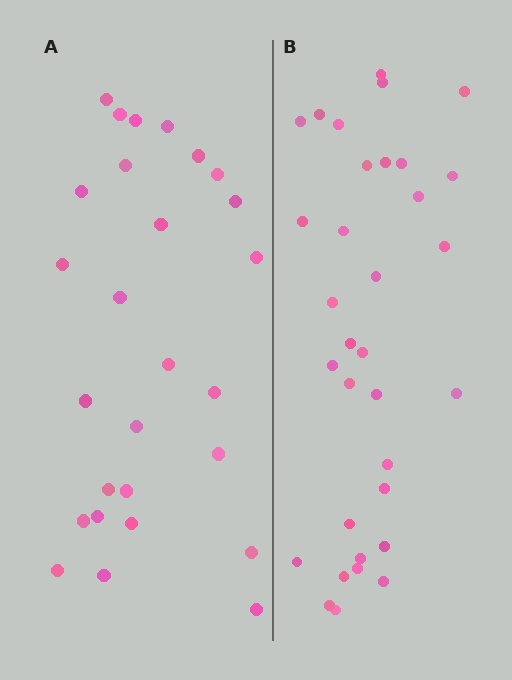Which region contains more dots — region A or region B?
Region B (the right region) has more dots.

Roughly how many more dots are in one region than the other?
Region B has about 6 more dots than region A.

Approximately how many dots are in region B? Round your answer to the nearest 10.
About 30 dots. (The exact count is 33, which rounds to 30.)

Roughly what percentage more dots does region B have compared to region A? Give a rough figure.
About 20% more.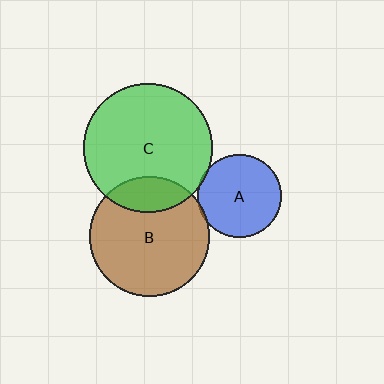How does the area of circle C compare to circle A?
Approximately 2.4 times.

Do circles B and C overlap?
Yes.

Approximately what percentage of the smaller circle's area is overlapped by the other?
Approximately 20%.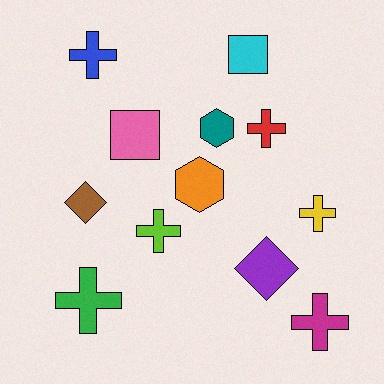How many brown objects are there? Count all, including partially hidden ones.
There is 1 brown object.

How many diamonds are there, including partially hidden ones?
There are 2 diamonds.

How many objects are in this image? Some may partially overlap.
There are 12 objects.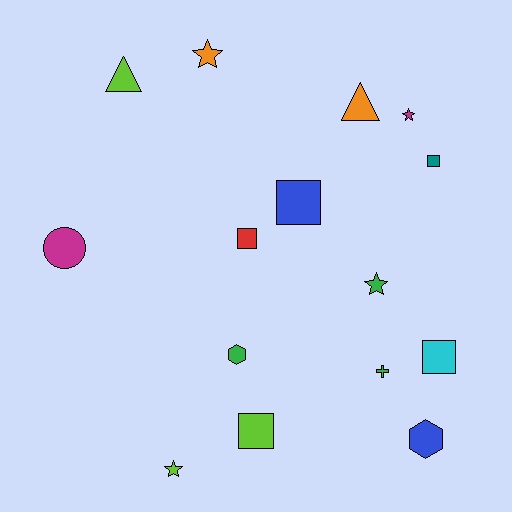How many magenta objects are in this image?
There are 2 magenta objects.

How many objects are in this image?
There are 15 objects.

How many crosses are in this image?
There is 1 cross.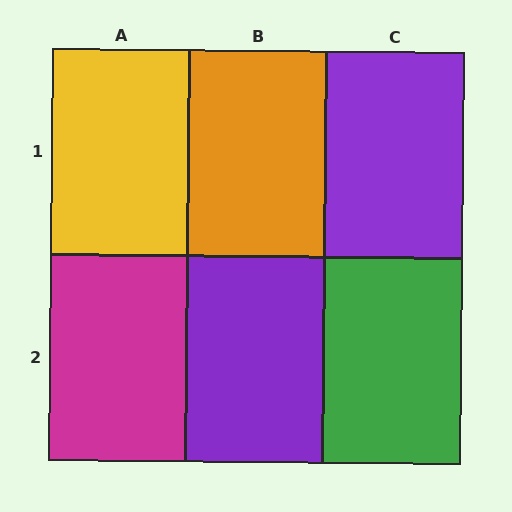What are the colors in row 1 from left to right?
Yellow, orange, purple.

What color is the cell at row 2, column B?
Purple.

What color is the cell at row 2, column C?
Green.